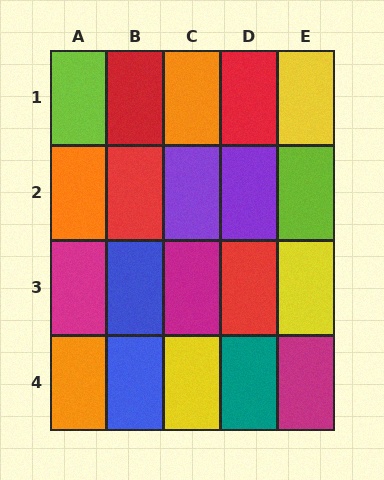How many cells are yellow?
3 cells are yellow.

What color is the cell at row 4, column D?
Teal.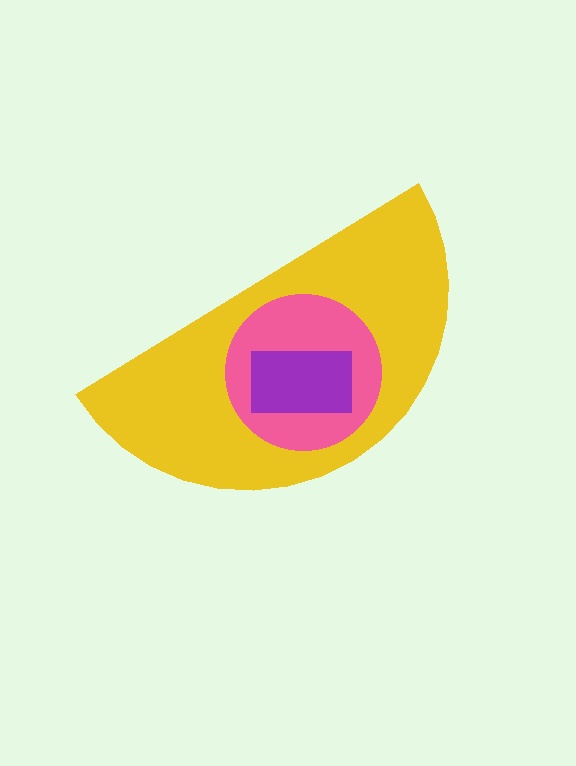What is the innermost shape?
The purple rectangle.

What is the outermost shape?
The yellow semicircle.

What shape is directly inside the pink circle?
The purple rectangle.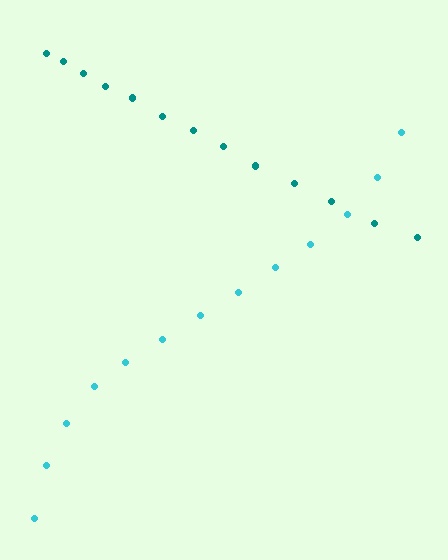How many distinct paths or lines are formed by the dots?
There are 2 distinct paths.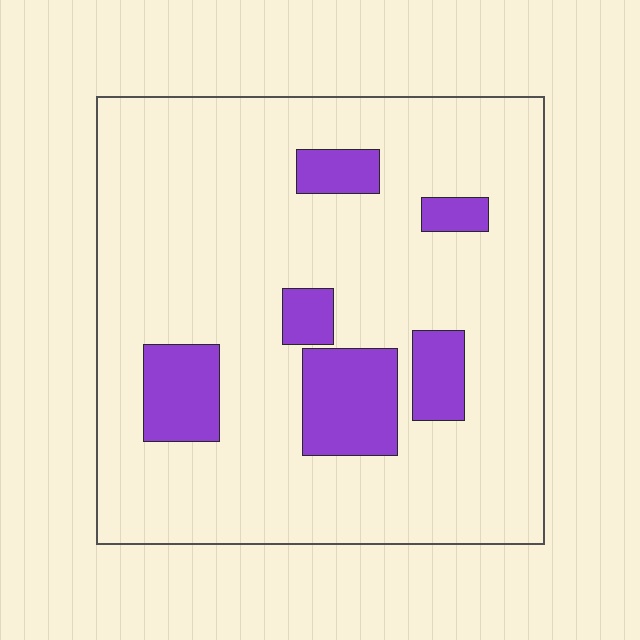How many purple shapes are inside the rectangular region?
6.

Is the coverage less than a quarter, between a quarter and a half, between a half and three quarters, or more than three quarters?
Less than a quarter.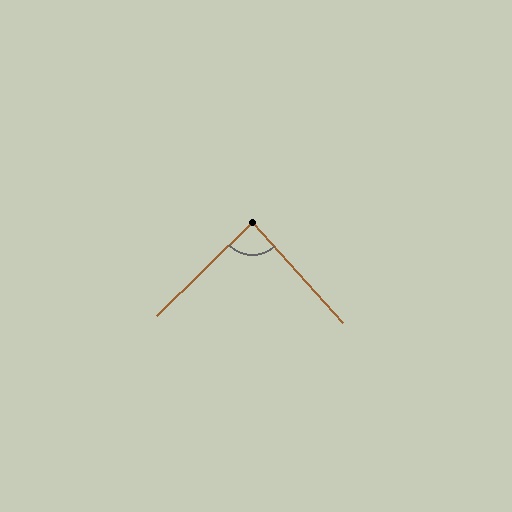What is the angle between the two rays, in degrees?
Approximately 88 degrees.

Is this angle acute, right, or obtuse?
It is approximately a right angle.